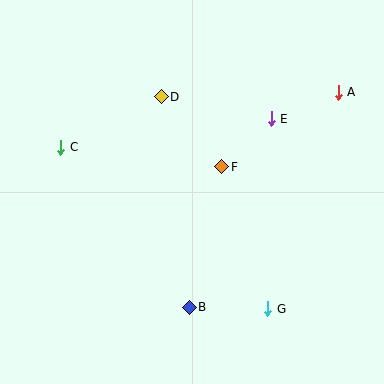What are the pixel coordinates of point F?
Point F is at (222, 167).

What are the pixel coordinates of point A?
Point A is at (338, 92).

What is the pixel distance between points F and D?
The distance between F and D is 93 pixels.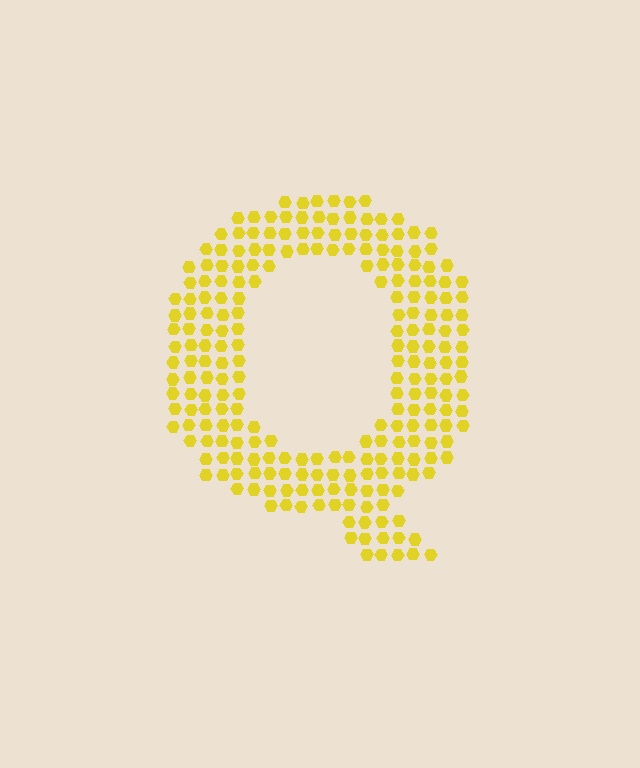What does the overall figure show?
The overall figure shows the letter Q.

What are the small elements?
The small elements are hexagons.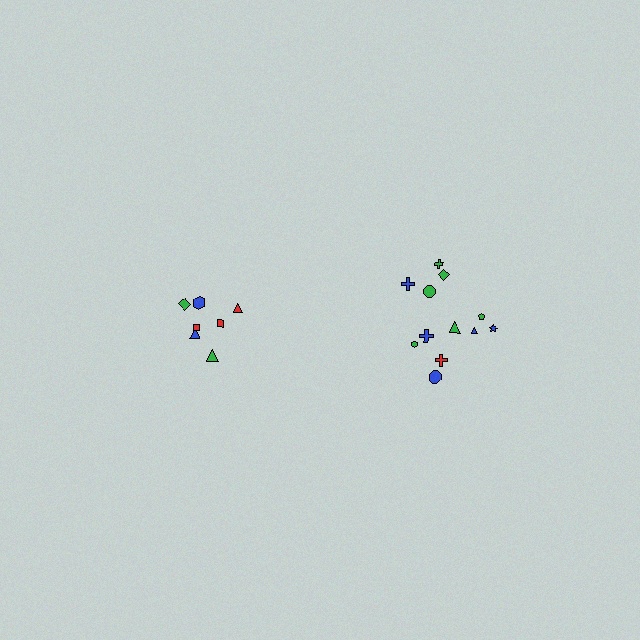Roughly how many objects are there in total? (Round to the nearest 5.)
Roughly 20 objects in total.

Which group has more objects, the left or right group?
The right group.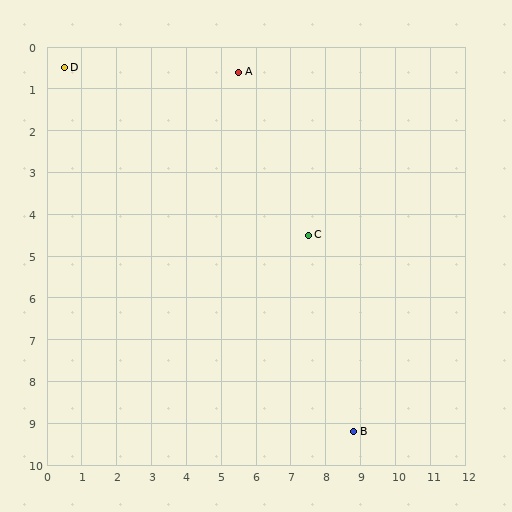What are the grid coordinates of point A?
Point A is at approximately (5.5, 0.6).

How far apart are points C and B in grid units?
Points C and B are about 4.9 grid units apart.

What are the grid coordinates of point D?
Point D is at approximately (0.5, 0.5).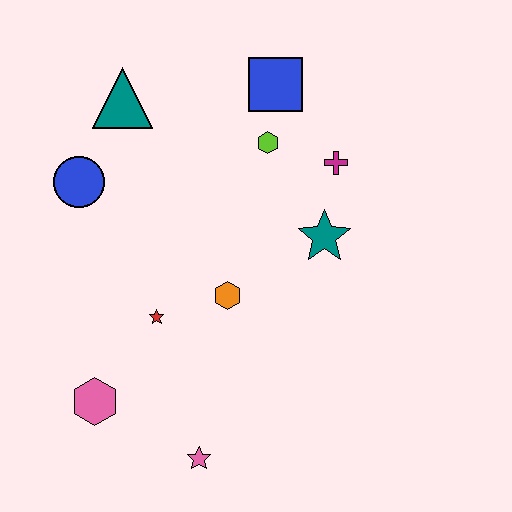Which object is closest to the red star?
The orange hexagon is closest to the red star.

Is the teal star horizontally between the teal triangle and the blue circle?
No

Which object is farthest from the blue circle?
The pink star is farthest from the blue circle.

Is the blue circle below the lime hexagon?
Yes